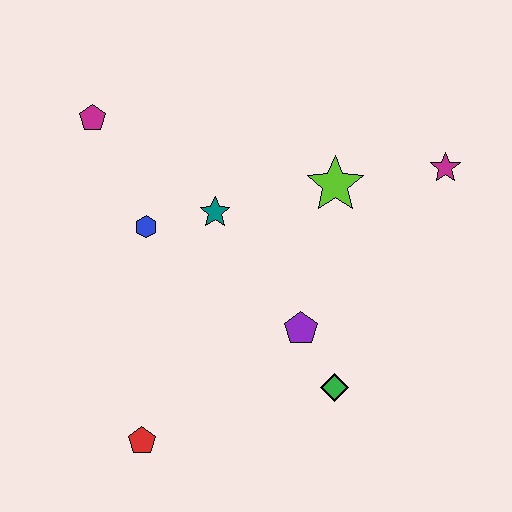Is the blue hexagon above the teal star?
No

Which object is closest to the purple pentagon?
The green diamond is closest to the purple pentagon.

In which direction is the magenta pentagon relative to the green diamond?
The magenta pentagon is above the green diamond.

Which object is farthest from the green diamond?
The magenta pentagon is farthest from the green diamond.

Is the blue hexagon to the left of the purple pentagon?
Yes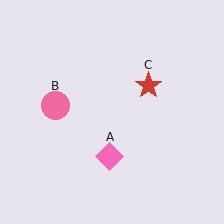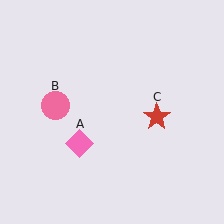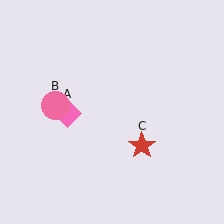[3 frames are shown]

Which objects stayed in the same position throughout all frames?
Pink circle (object B) remained stationary.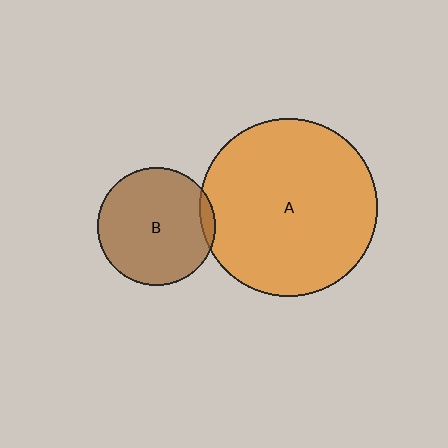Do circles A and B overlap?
Yes.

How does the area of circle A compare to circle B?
Approximately 2.3 times.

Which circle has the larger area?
Circle A (orange).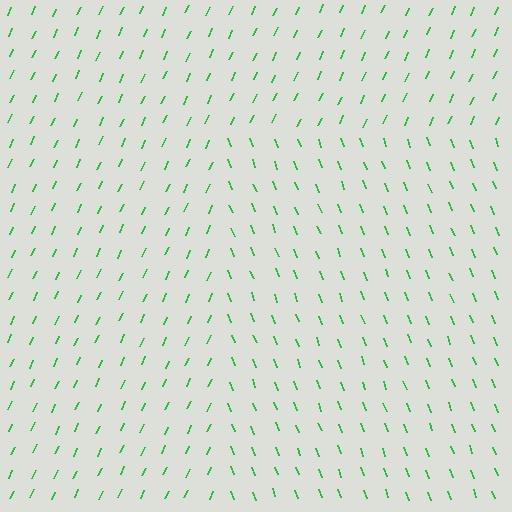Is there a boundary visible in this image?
Yes, there is a texture boundary formed by a change in line orientation.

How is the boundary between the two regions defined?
The boundary is defined purely by a change in line orientation (approximately 45 degrees difference). All lines are the same color and thickness.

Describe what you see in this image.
The image is filled with small green line segments. A rectangle region in the image has lines oriented differently from the surrounding lines, creating a visible texture boundary.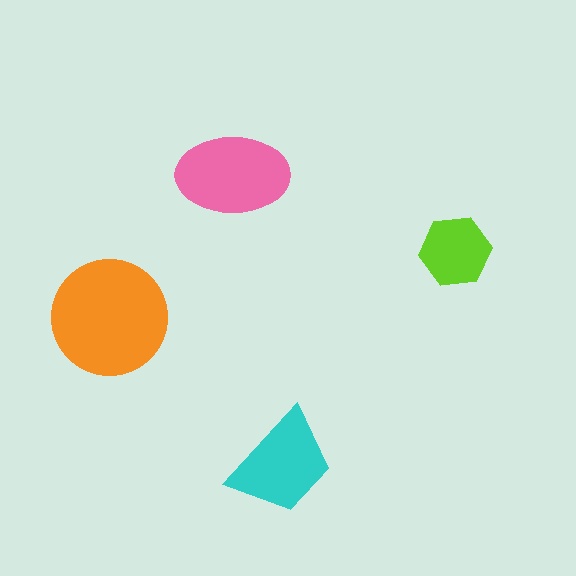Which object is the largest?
The orange circle.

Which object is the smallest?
The lime hexagon.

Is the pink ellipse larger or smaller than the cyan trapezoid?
Larger.